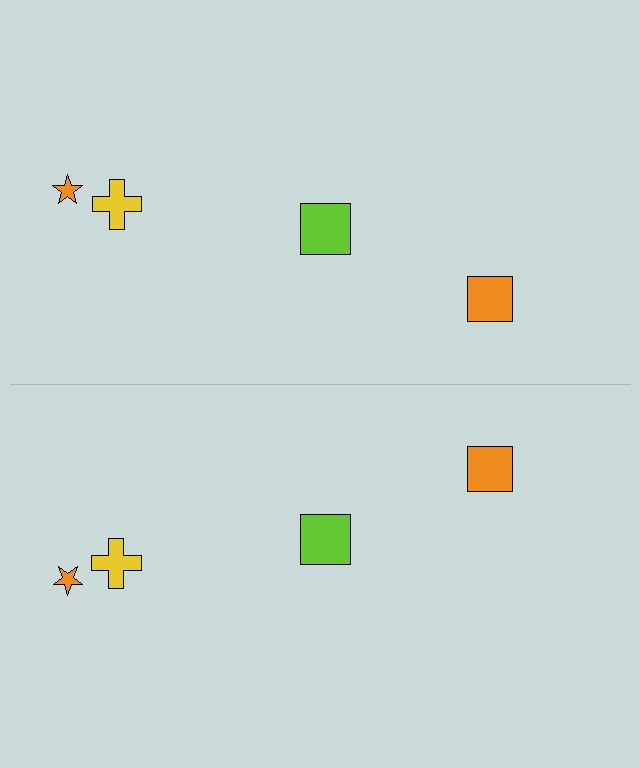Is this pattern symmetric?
Yes, this pattern has bilateral (reflection) symmetry.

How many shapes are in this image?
There are 8 shapes in this image.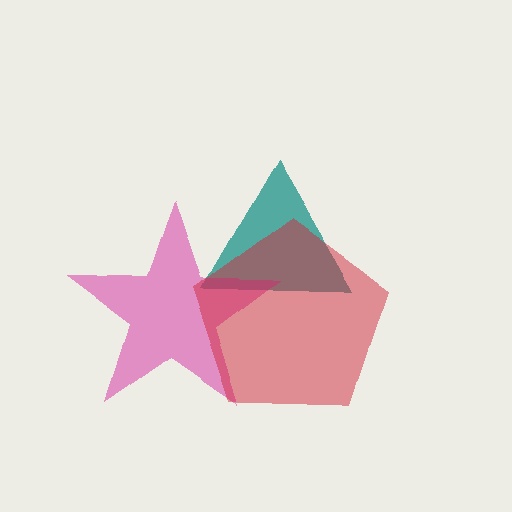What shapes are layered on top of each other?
The layered shapes are: a teal triangle, a magenta star, a red pentagon.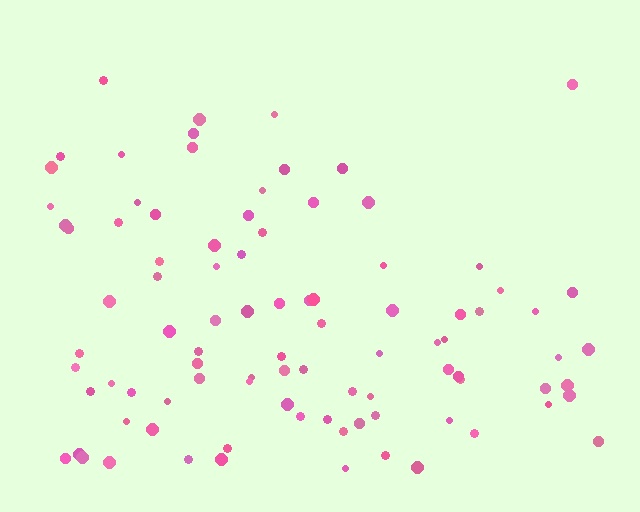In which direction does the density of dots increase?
From top to bottom, with the bottom side densest.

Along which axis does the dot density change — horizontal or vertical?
Vertical.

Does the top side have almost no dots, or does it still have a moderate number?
Still a moderate number, just noticeably fewer than the bottom.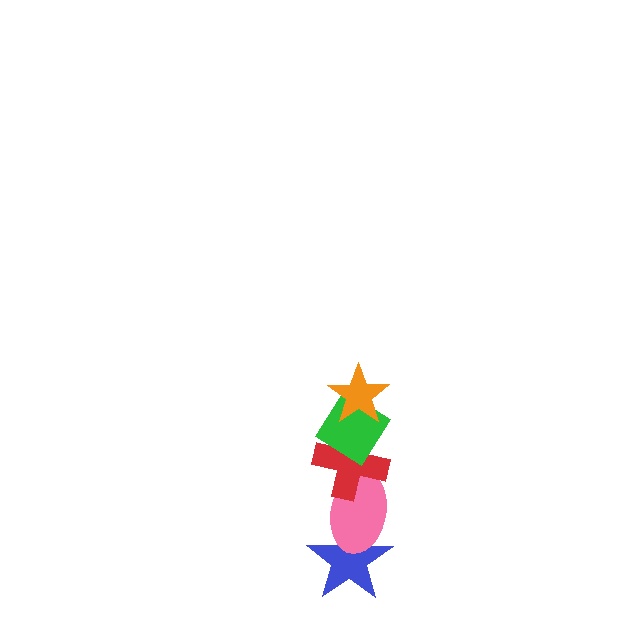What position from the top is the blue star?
The blue star is 5th from the top.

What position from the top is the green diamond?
The green diamond is 2nd from the top.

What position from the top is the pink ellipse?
The pink ellipse is 4th from the top.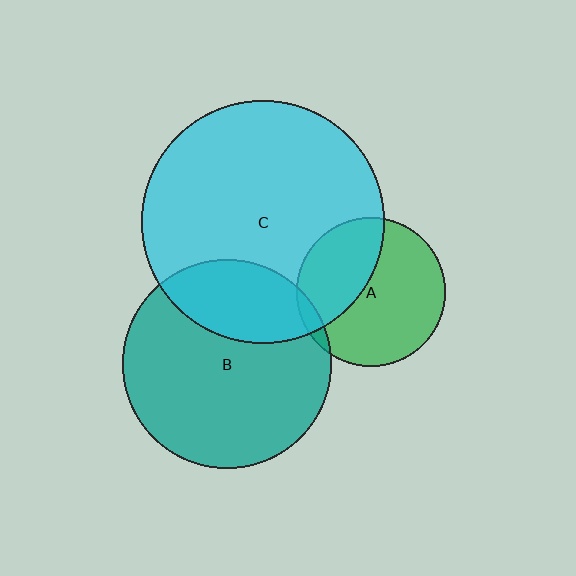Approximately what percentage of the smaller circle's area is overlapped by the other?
Approximately 25%.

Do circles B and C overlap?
Yes.